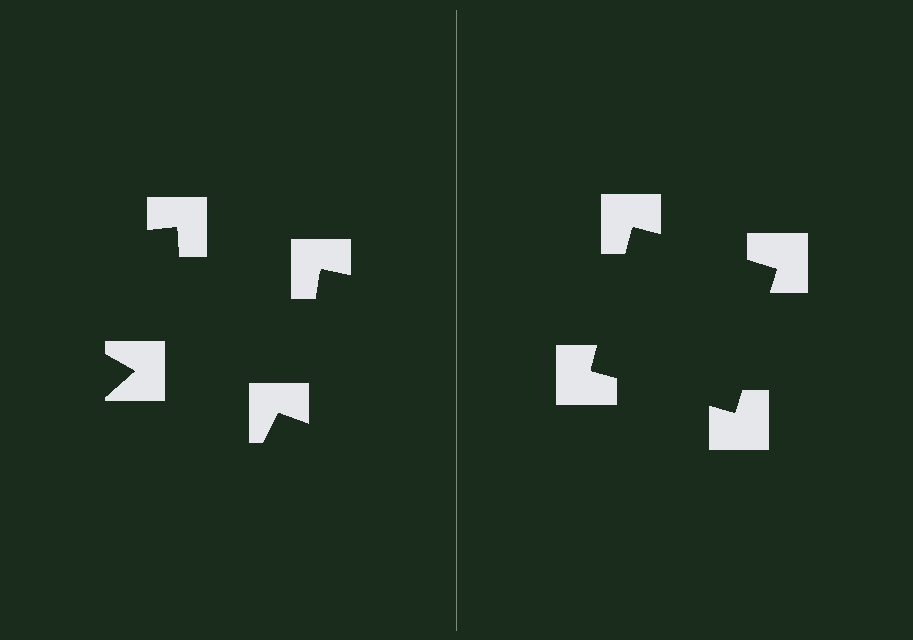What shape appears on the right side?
An illusory square.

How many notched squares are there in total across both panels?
8 — 4 on each side.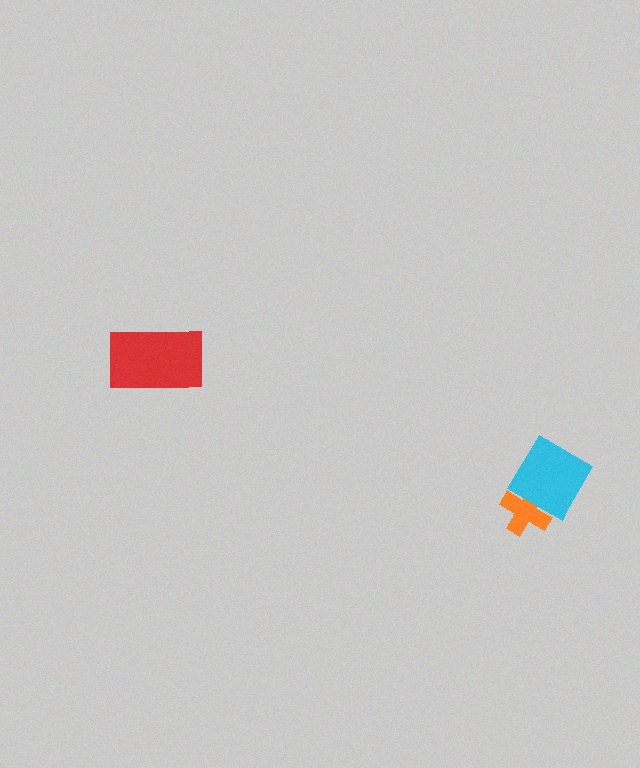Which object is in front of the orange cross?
The cyan diamond is in front of the orange cross.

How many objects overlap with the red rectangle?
0 objects overlap with the red rectangle.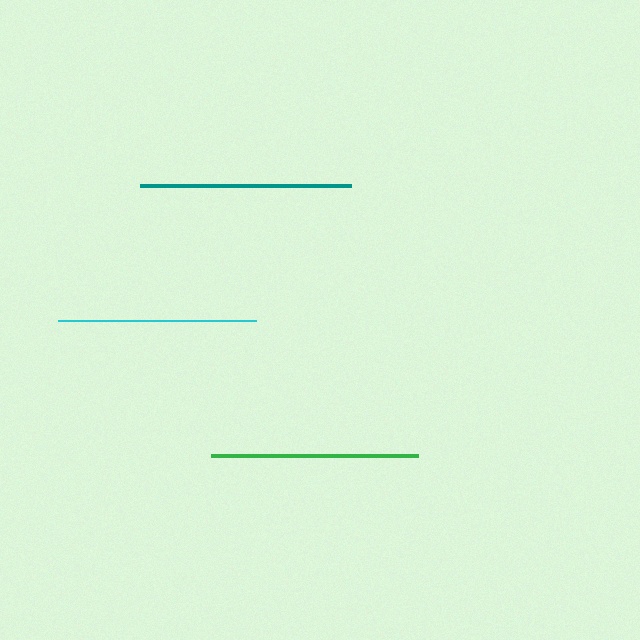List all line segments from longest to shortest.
From longest to shortest: teal, green, cyan.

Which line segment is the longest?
The teal line is the longest at approximately 210 pixels.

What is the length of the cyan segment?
The cyan segment is approximately 198 pixels long.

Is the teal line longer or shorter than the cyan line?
The teal line is longer than the cyan line.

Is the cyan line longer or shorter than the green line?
The green line is longer than the cyan line.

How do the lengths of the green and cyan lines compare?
The green and cyan lines are approximately the same length.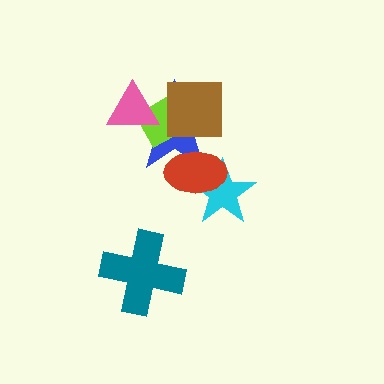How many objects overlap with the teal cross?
0 objects overlap with the teal cross.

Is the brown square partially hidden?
No, no other shape covers it.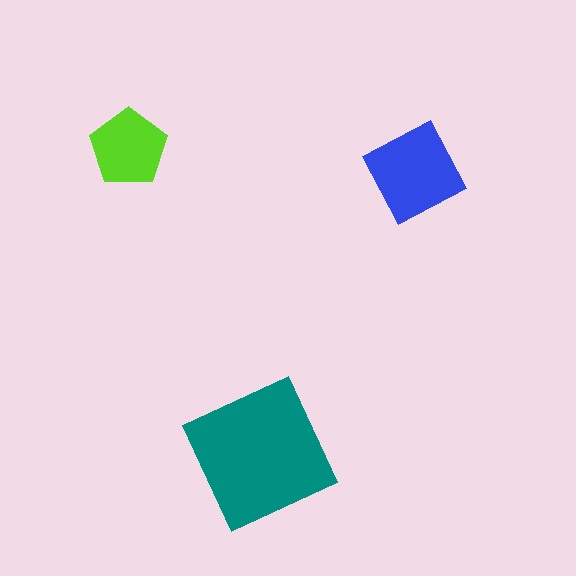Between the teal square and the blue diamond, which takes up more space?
The teal square.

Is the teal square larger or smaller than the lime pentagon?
Larger.